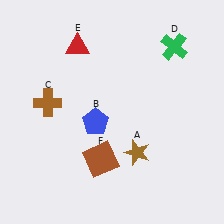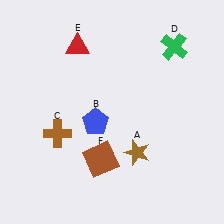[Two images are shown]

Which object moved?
The brown cross (C) moved down.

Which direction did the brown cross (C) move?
The brown cross (C) moved down.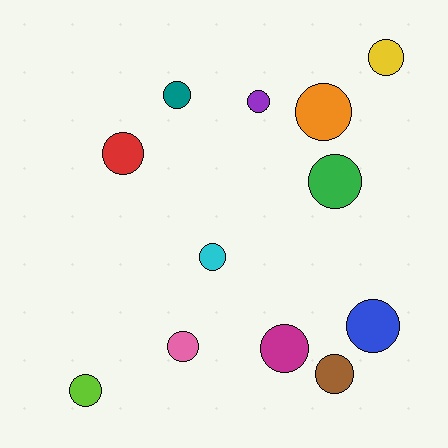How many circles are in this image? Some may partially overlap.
There are 12 circles.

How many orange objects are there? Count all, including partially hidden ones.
There is 1 orange object.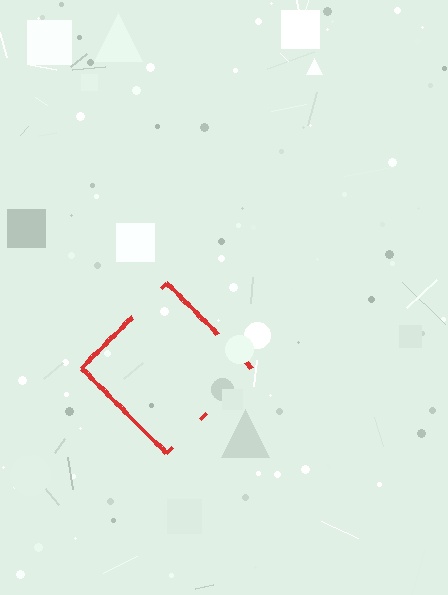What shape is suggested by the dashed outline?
The dashed outline suggests a diamond.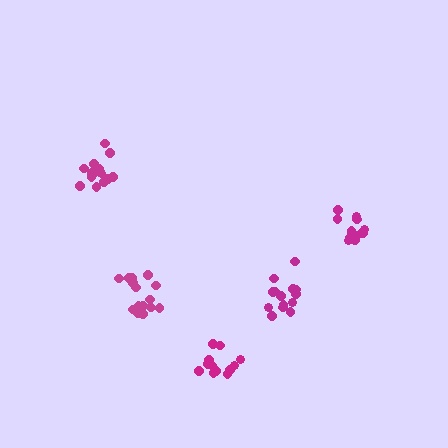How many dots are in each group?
Group 1: 14 dots, Group 2: 12 dots, Group 3: 14 dots, Group 4: 16 dots, Group 5: 12 dots (68 total).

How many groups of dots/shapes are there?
There are 5 groups.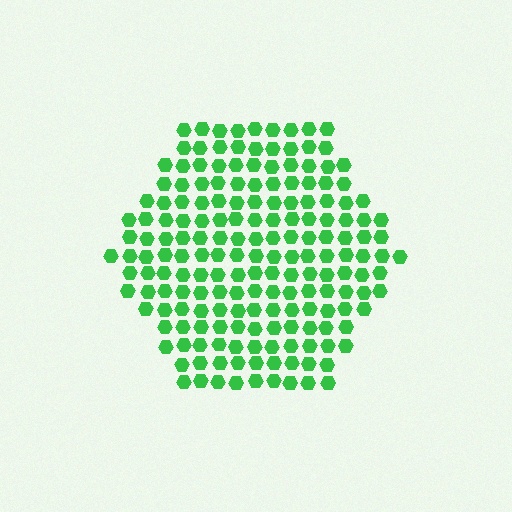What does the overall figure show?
The overall figure shows a hexagon.